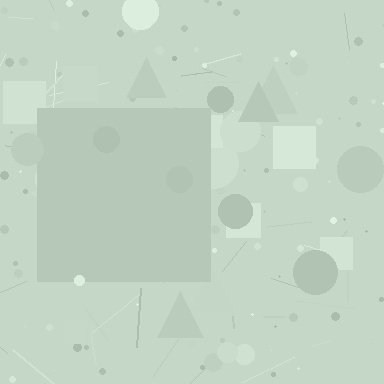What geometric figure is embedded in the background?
A square is embedded in the background.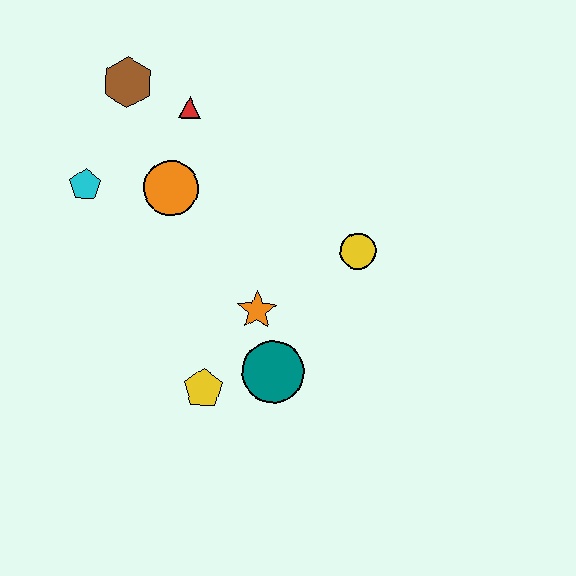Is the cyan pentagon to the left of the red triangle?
Yes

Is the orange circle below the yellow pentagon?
No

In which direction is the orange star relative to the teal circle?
The orange star is above the teal circle.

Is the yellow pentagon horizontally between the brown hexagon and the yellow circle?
Yes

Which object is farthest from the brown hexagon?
The teal circle is farthest from the brown hexagon.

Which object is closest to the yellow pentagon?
The teal circle is closest to the yellow pentagon.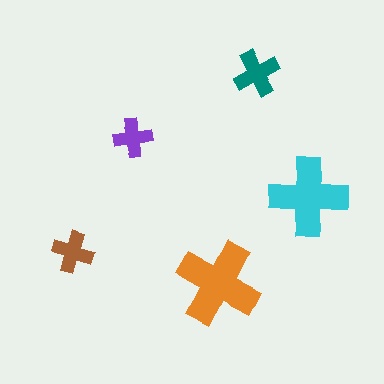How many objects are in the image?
There are 5 objects in the image.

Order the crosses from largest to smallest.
the orange one, the cyan one, the teal one, the brown one, the purple one.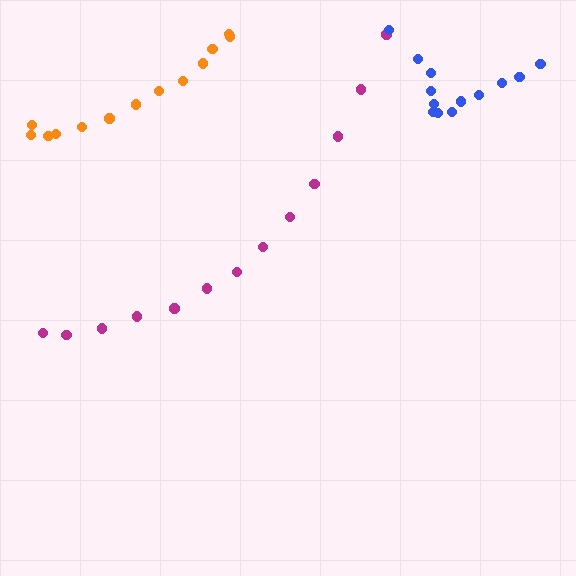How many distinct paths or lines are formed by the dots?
There are 3 distinct paths.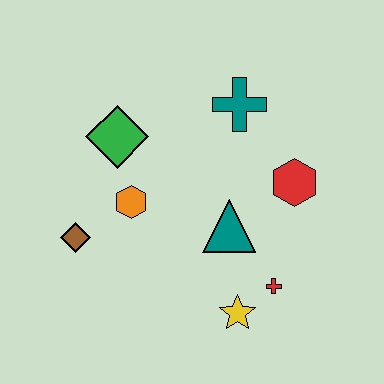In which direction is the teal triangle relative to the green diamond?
The teal triangle is to the right of the green diamond.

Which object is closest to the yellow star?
The red cross is closest to the yellow star.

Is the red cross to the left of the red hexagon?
Yes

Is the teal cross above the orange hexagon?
Yes